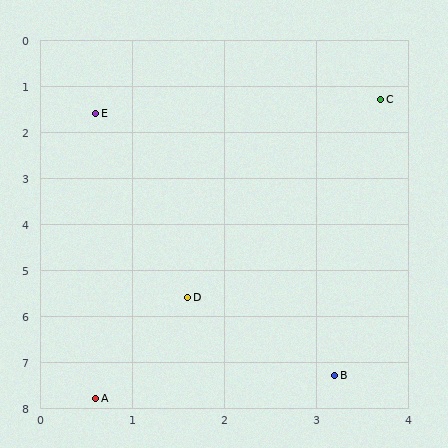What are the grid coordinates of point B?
Point B is at approximately (3.2, 7.3).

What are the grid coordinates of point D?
Point D is at approximately (1.6, 5.6).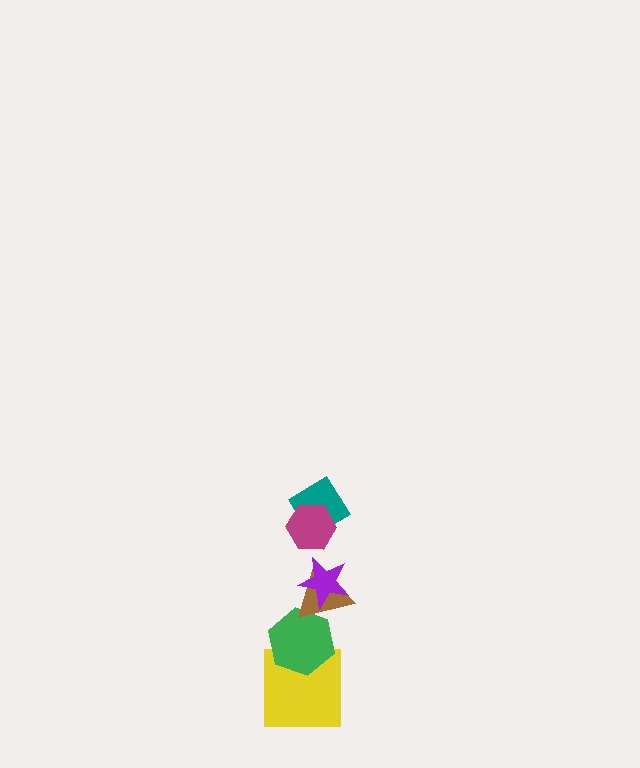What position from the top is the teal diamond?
The teal diamond is 2nd from the top.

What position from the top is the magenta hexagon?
The magenta hexagon is 1st from the top.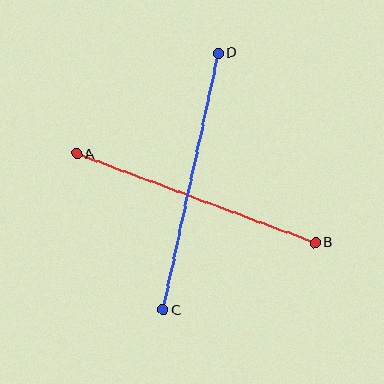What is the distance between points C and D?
The distance is approximately 263 pixels.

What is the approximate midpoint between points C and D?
The midpoint is at approximately (191, 181) pixels.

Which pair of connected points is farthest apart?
Points C and D are farthest apart.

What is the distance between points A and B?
The distance is approximately 255 pixels.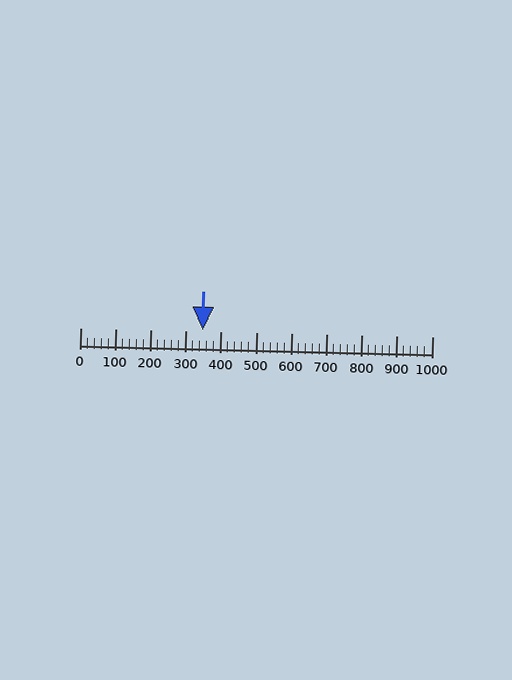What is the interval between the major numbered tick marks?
The major tick marks are spaced 100 units apart.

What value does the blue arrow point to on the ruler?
The blue arrow points to approximately 348.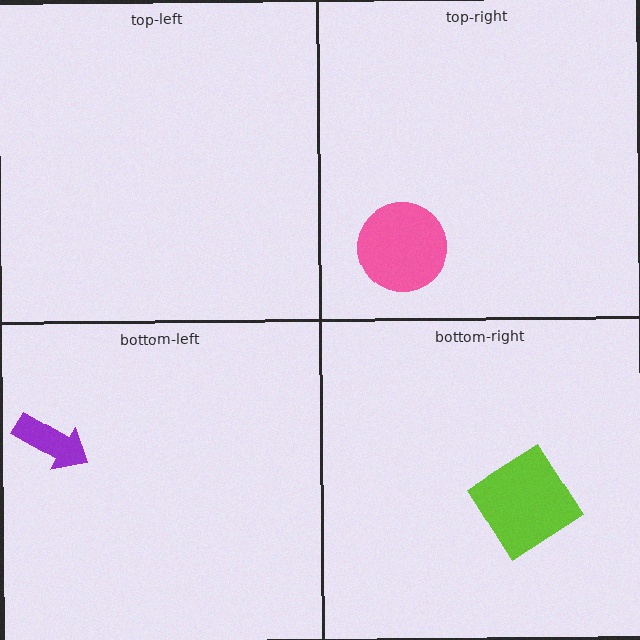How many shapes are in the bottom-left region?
1.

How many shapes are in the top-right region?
1.